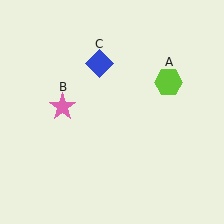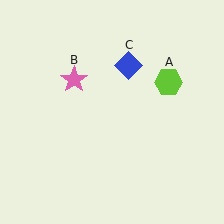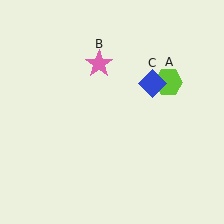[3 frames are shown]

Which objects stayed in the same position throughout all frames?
Lime hexagon (object A) remained stationary.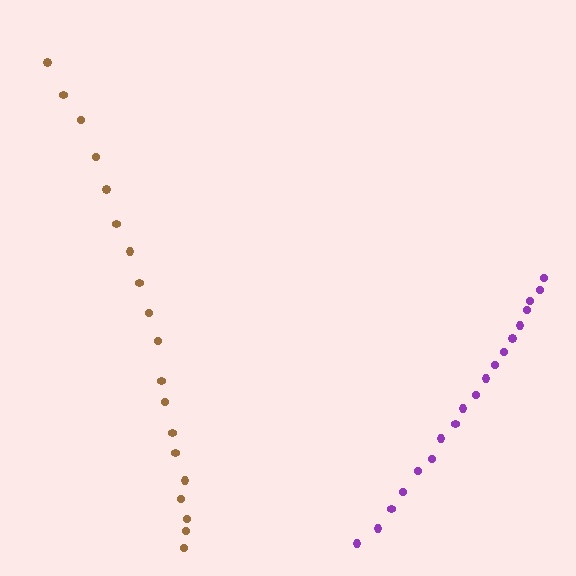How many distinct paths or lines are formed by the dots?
There are 2 distinct paths.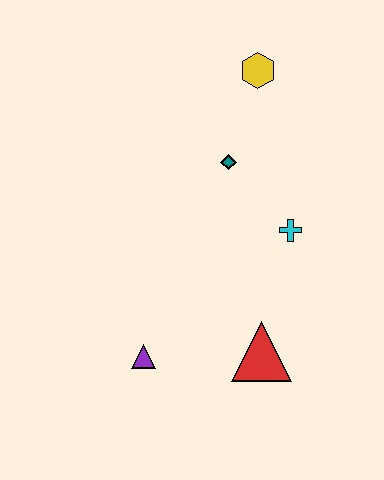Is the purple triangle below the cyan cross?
Yes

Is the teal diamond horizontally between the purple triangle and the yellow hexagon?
Yes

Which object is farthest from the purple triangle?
The yellow hexagon is farthest from the purple triangle.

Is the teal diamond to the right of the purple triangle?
Yes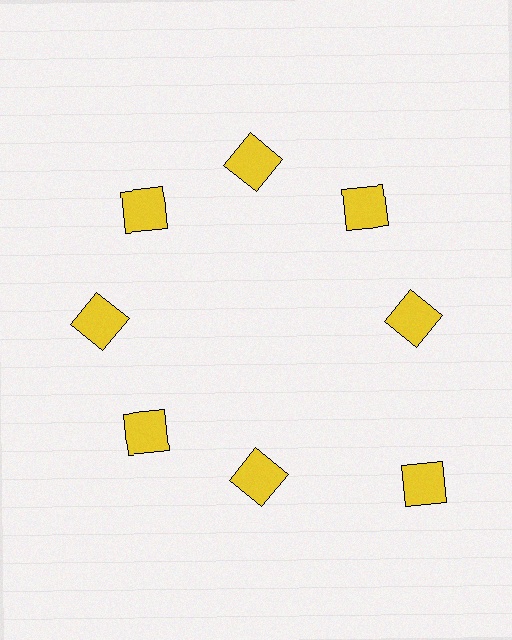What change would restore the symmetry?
The symmetry would be restored by moving it inward, back onto the ring so that all 8 squares sit at equal angles and equal distance from the center.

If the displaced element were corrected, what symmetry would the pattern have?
It would have 8-fold rotational symmetry — the pattern would map onto itself every 45 degrees.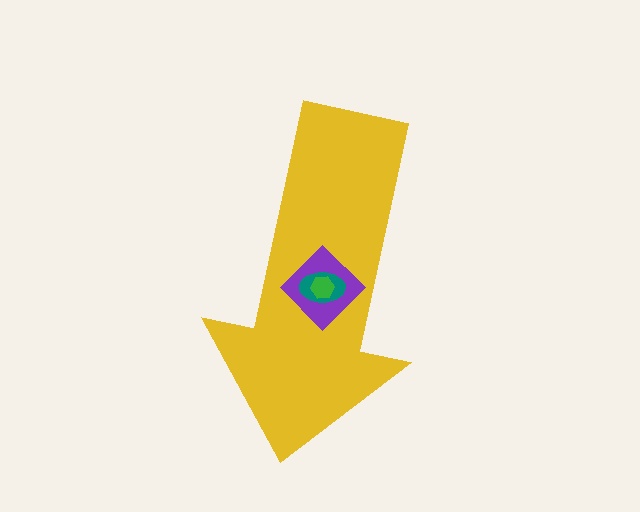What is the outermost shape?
The yellow arrow.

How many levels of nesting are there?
4.